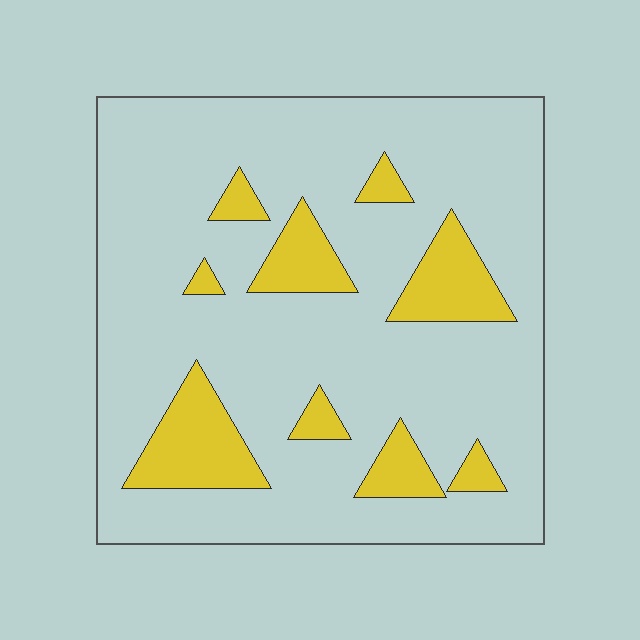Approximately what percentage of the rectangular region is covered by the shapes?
Approximately 15%.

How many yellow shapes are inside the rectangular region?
9.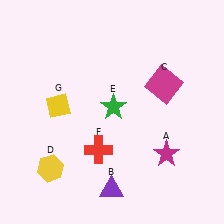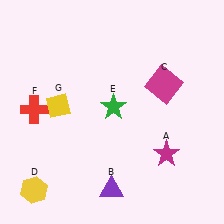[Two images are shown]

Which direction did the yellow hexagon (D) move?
The yellow hexagon (D) moved down.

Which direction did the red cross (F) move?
The red cross (F) moved left.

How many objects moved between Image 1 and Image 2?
2 objects moved between the two images.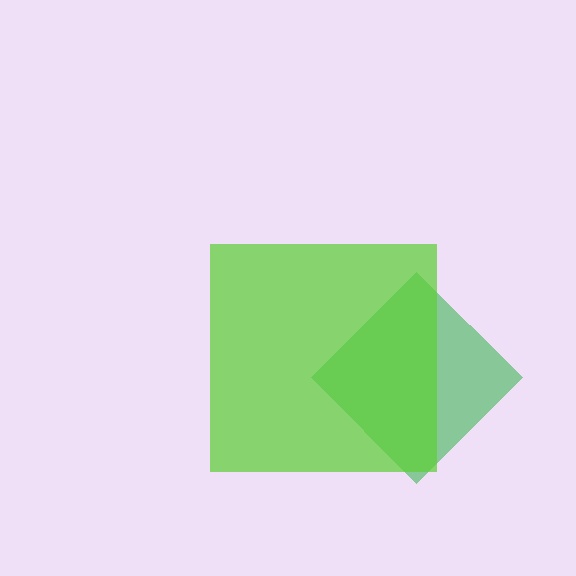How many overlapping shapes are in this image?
There are 2 overlapping shapes in the image.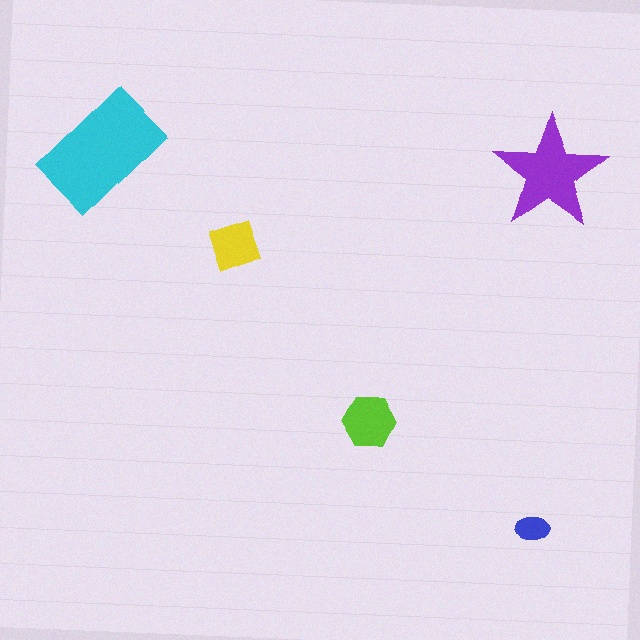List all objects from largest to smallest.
The cyan rectangle, the purple star, the lime hexagon, the yellow diamond, the blue ellipse.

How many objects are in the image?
There are 5 objects in the image.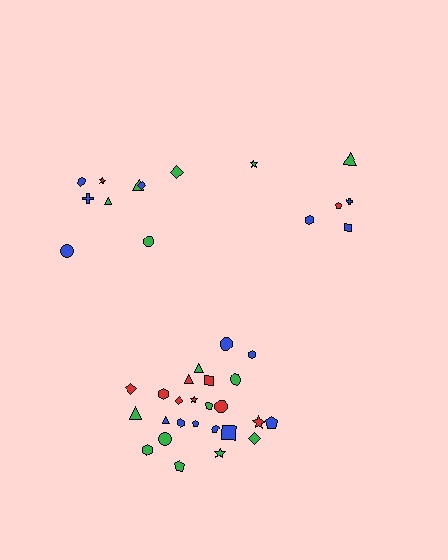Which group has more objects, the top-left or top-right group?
The top-left group.